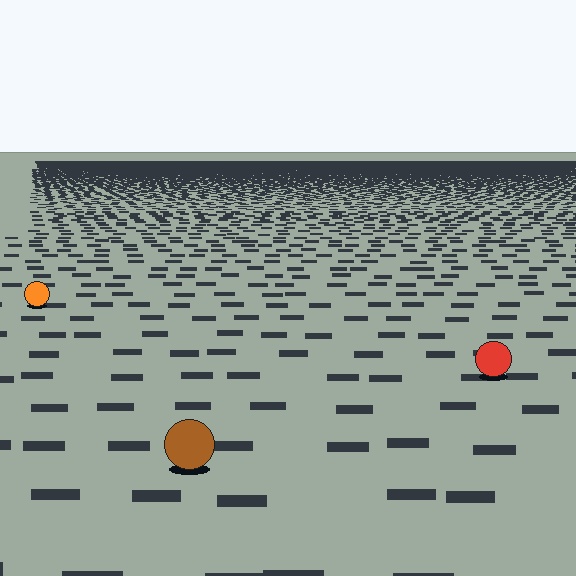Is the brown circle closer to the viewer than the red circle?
Yes. The brown circle is closer — you can tell from the texture gradient: the ground texture is coarser near it.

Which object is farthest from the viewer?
The orange circle is farthest from the viewer. It appears smaller and the ground texture around it is denser.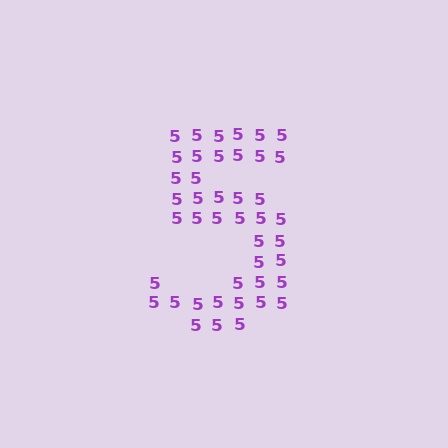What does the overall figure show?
The overall figure shows the digit 5.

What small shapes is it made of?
It is made of small digit 5's.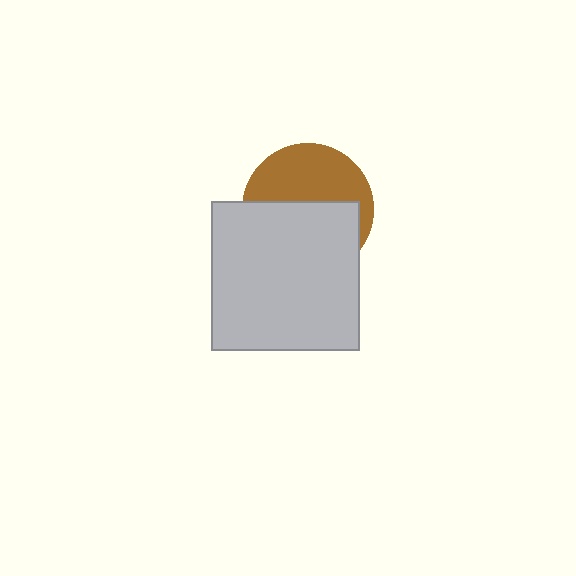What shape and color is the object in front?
The object in front is a light gray square.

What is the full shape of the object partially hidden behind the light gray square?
The partially hidden object is a brown circle.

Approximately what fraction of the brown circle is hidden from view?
Roughly 54% of the brown circle is hidden behind the light gray square.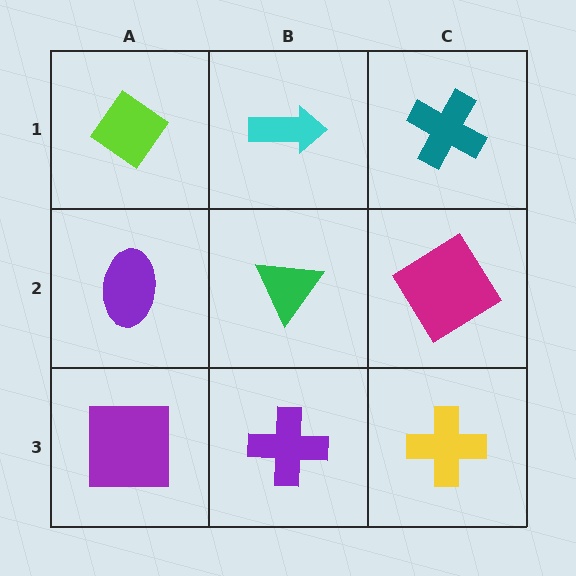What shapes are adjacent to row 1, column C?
A magenta diamond (row 2, column C), a cyan arrow (row 1, column B).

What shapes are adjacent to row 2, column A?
A lime diamond (row 1, column A), a purple square (row 3, column A), a green triangle (row 2, column B).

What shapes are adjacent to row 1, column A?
A purple ellipse (row 2, column A), a cyan arrow (row 1, column B).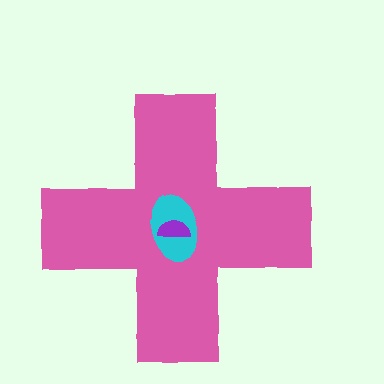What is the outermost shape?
The pink cross.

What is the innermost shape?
The purple semicircle.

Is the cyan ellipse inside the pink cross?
Yes.